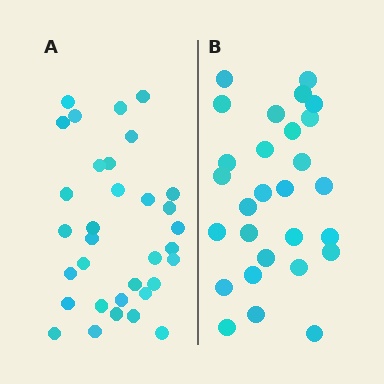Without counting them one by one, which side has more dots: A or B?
Region A (the left region) has more dots.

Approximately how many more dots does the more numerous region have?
Region A has about 5 more dots than region B.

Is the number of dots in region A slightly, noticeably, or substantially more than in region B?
Region A has only slightly more — the two regions are fairly close. The ratio is roughly 1.2 to 1.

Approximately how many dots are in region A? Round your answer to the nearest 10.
About 30 dots. (The exact count is 33, which rounds to 30.)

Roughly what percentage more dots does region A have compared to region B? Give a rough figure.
About 20% more.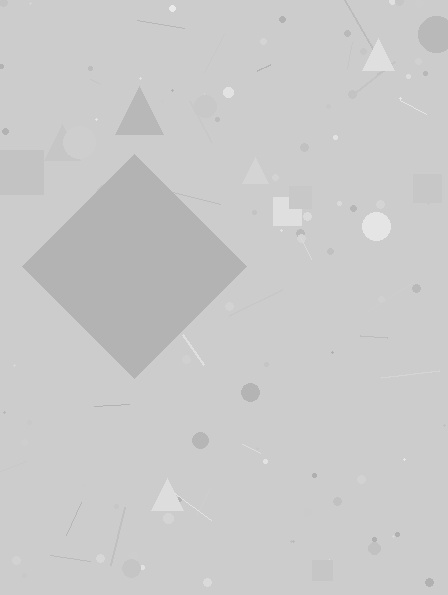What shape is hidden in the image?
A diamond is hidden in the image.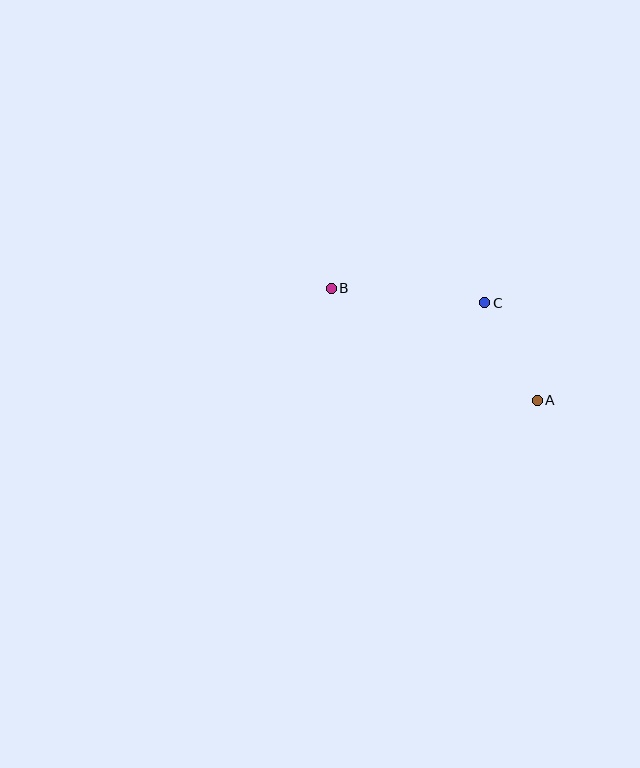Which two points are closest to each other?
Points A and C are closest to each other.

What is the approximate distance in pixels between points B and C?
The distance between B and C is approximately 154 pixels.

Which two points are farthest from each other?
Points A and B are farthest from each other.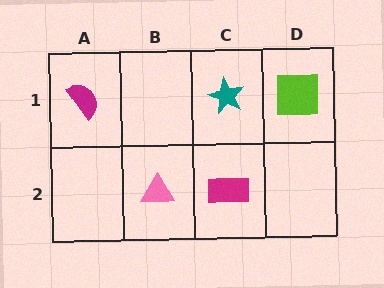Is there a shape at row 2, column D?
No, that cell is empty.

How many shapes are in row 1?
3 shapes.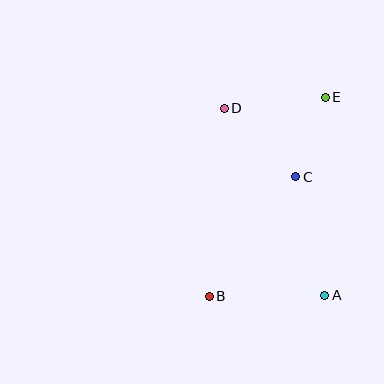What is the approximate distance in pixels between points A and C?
The distance between A and C is approximately 122 pixels.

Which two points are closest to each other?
Points C and E are closest to each other.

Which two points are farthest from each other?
Points B and E are farthest from each other.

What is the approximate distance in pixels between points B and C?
The distance between B and C is approximately 148 pixels.